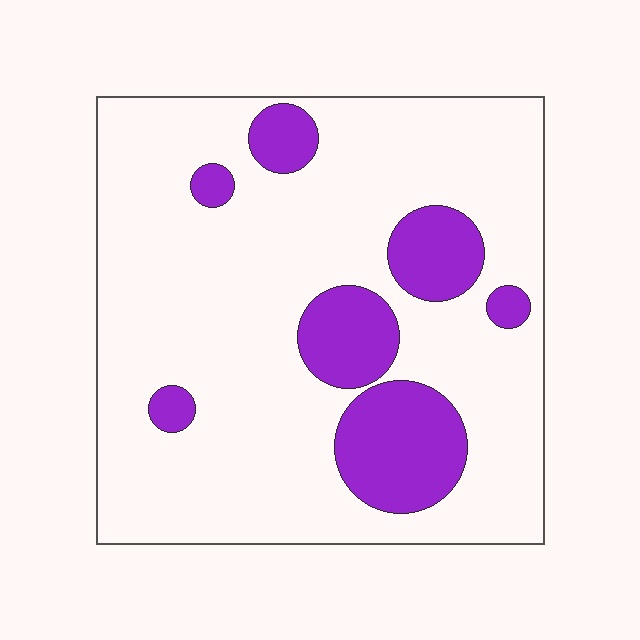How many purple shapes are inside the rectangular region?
7.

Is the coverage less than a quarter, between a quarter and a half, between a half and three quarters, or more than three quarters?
Less than a quarter.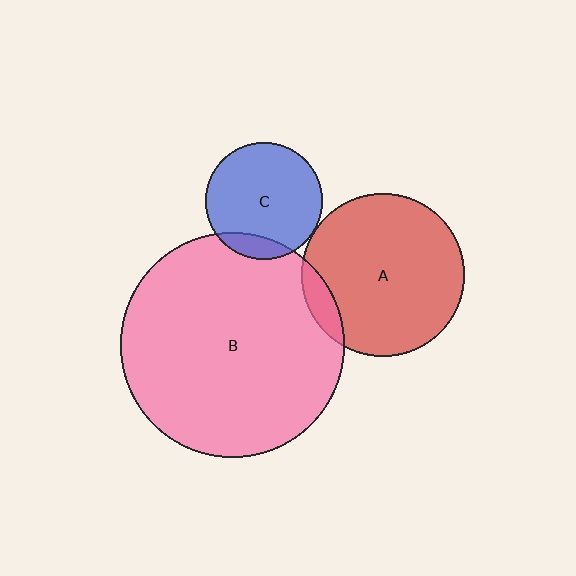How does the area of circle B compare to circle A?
Approximately 1.9 times.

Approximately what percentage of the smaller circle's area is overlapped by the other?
Approximately 10%.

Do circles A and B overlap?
Yes.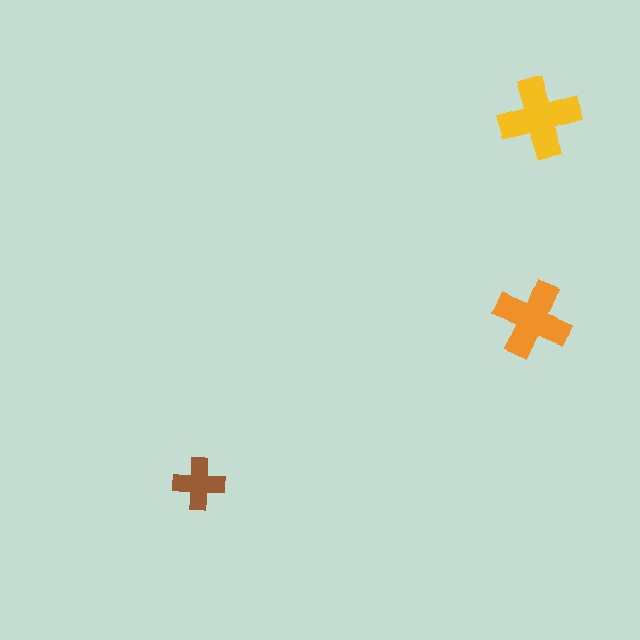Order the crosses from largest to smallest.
the yellow one, the orange one, the brown one.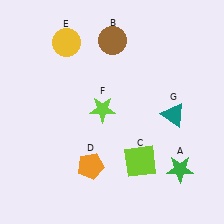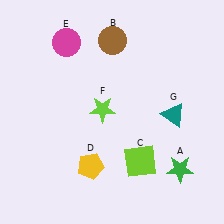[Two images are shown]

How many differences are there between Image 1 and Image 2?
There are 2 differences between the two images.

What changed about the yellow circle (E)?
In Image 1, E is yellow. In Image 2, it changed to magenta.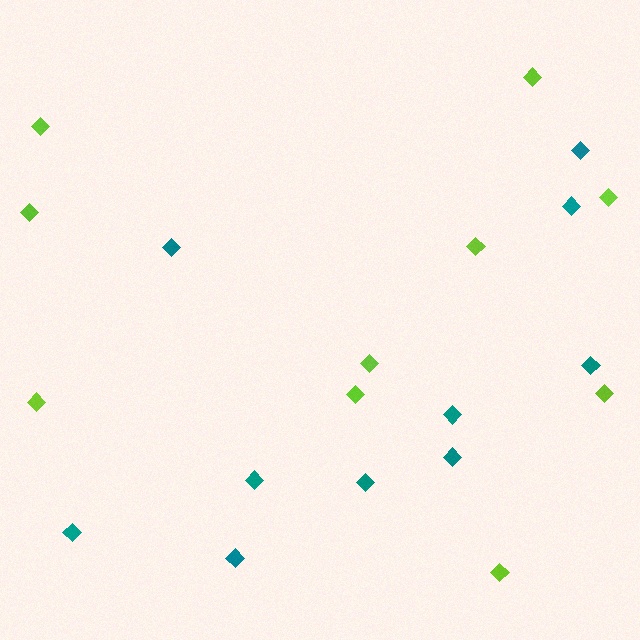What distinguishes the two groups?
There are 2 groups: one group of lime diamonds (10) and one group of teal diamonds (10).